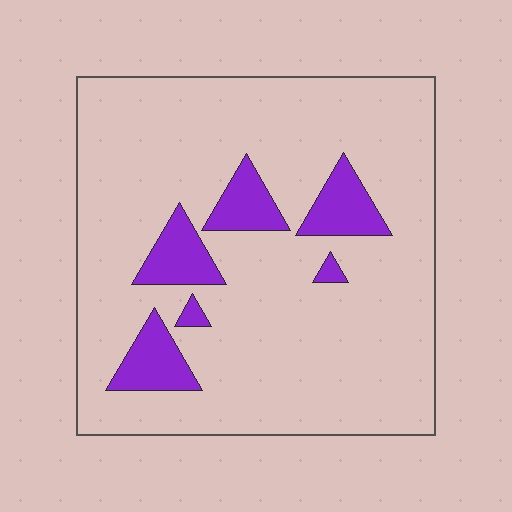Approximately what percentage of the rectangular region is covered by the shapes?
Approximately 15%.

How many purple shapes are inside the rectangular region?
6.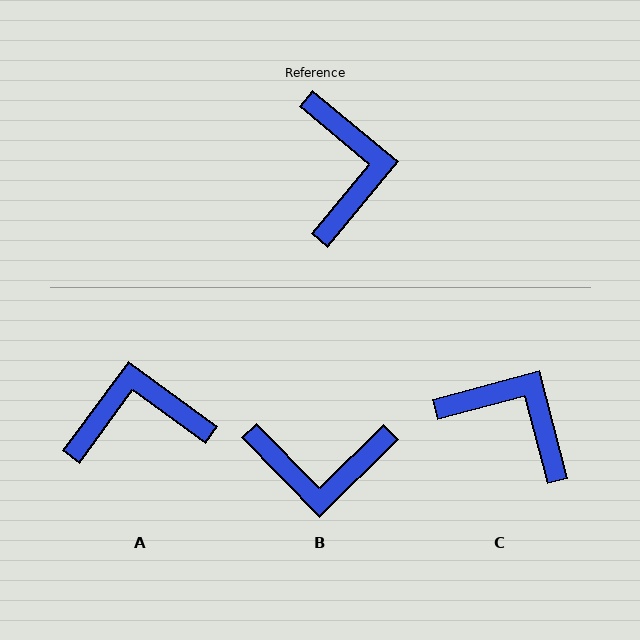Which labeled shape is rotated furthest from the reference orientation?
B, about 96 degrees away.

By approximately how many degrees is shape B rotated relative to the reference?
Approximately 96 degrees clockwise.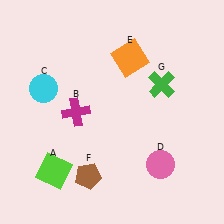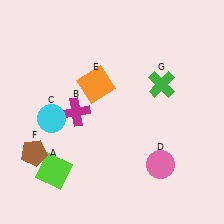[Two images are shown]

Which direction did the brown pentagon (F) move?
The brown pentagon (F) moved left.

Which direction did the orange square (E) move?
The orange square (E) moved left.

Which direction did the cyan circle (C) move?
The cyan circle (C) moved down.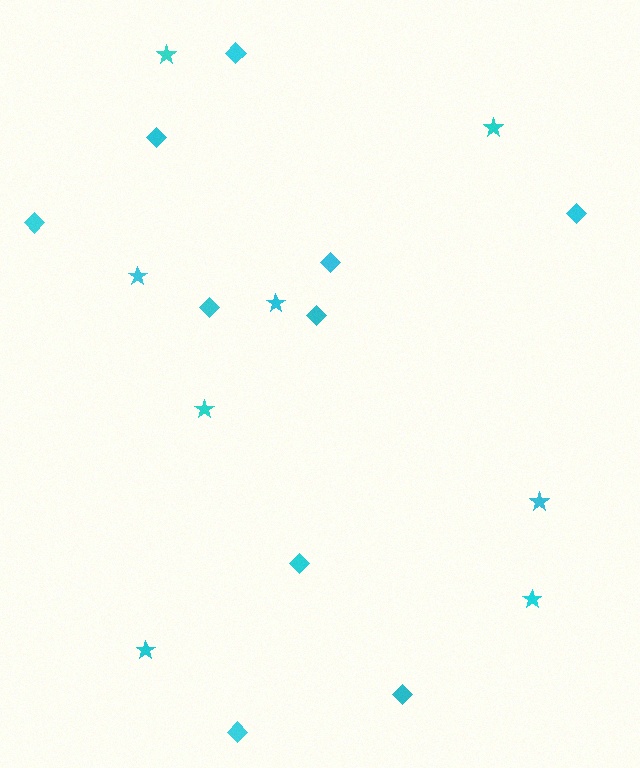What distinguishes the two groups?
There are 2 groups: one group of stars (8) and one group of diamonds (10).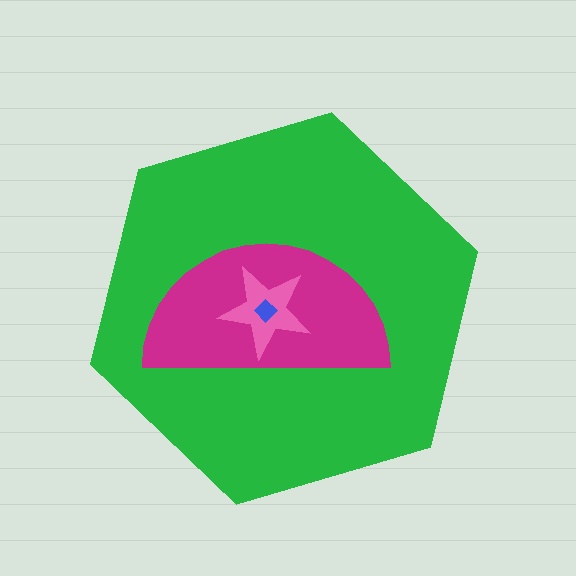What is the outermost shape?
The green hexagon.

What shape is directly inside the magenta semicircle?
The pink star.